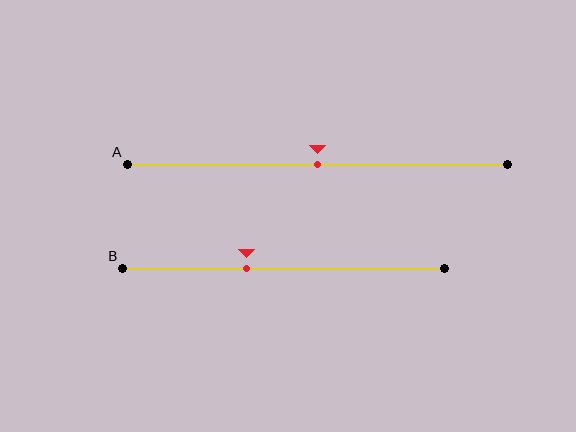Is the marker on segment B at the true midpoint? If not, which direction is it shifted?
No, the marker on segment B is shifted to the left by about 12% of the segment length.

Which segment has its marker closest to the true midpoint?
Segment A has its marker closest to the true midpoint.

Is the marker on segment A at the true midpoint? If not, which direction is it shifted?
Yes, the marker on segment A is at the true midpoint.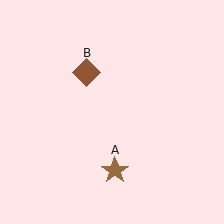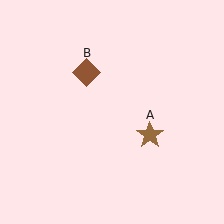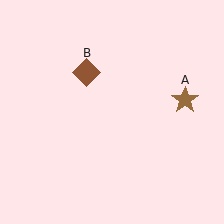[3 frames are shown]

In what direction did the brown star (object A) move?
The brown star (object A) moved up and to the right.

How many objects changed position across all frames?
1 object changed position: brown star (object A).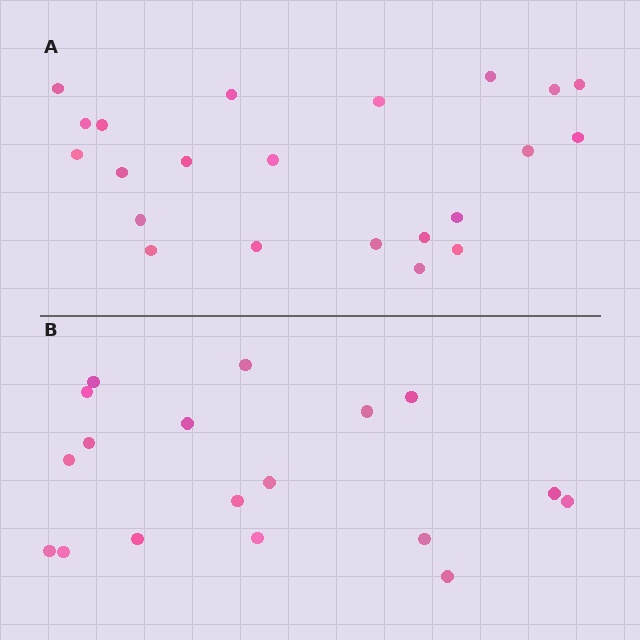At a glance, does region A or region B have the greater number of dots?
Region A (the top region) has more dots.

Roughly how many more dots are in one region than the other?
Region A has about 4 more dots than region B.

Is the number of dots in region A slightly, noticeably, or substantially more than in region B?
Region A has only slightly more — the two regions are fairly close. The ratio is roughly 1.2 to 1.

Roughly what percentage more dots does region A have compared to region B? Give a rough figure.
About 20% more.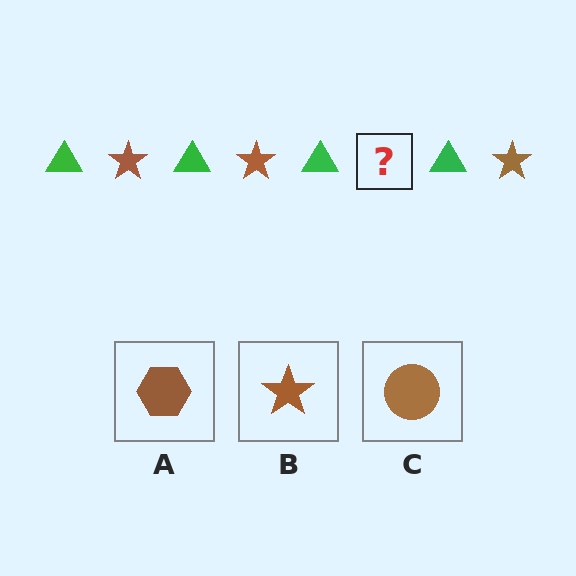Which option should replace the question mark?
Option B.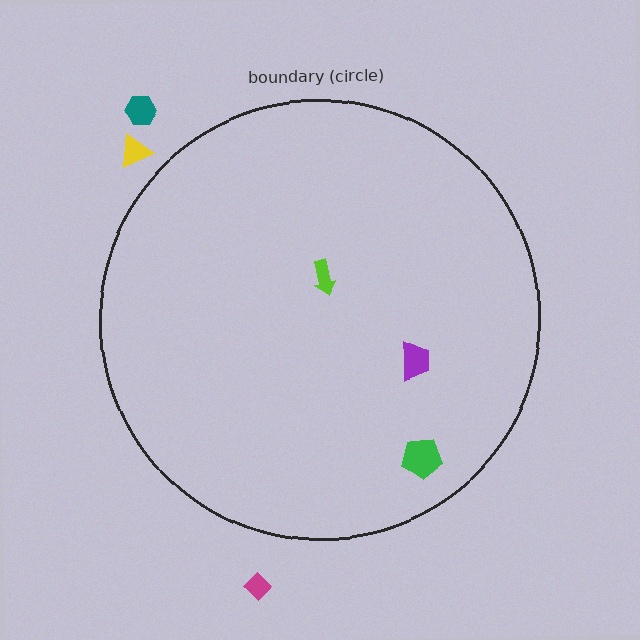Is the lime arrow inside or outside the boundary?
Inside.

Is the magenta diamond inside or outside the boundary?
Outside.